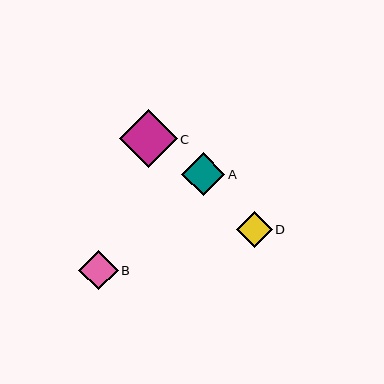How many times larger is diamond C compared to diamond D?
Diamond C is approximately 1.6 times the size of diamond D.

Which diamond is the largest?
Diamond C is the largest with a size of approximately 58 pixels.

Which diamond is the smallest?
Diamond D is the smallest with a size of approximately 36 pixels.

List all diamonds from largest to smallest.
From largest to smallest: C, A, B, D.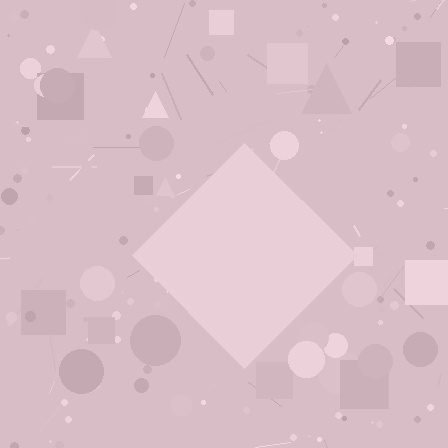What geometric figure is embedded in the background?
A diamond is embedded in the background.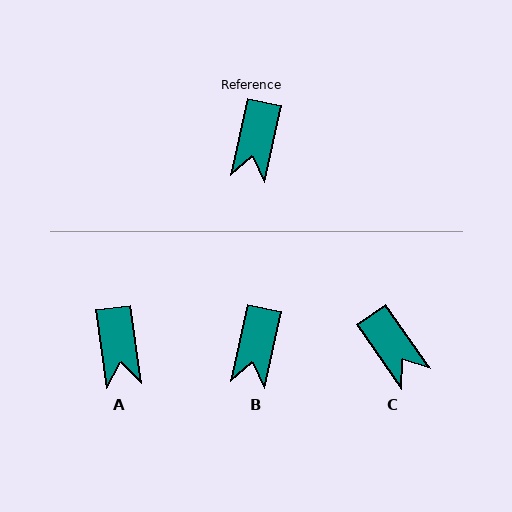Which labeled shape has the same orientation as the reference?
B.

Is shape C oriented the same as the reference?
No, it is off by about 47 degrees.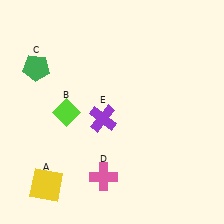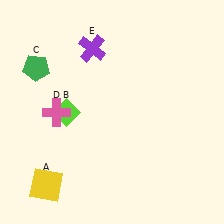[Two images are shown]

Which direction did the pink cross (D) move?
The pink cross (D) moved up.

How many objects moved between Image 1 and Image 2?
2 objects moved between the two images.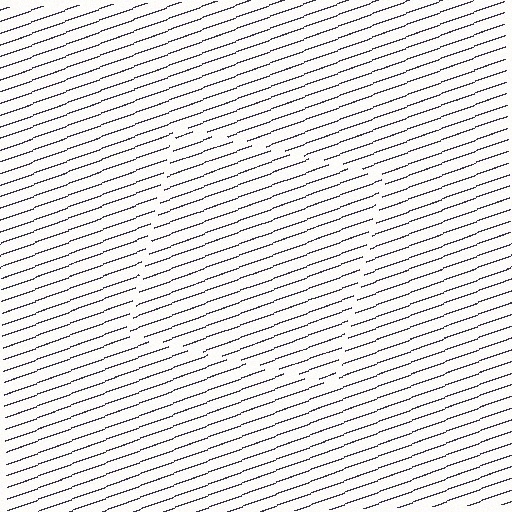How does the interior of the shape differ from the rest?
The interior of the shape contains the same grating, shifted by half a period — the contour is defined by the phase discontinuity where line-ends from the inner and outer gratings abut.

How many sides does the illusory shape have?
4 sides — the line-ends trace a square.